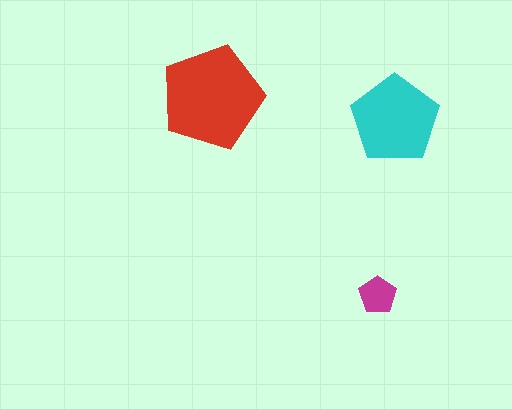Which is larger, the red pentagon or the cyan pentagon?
The red one.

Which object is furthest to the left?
The red pentagon is leftmost.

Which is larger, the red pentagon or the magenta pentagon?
The red one.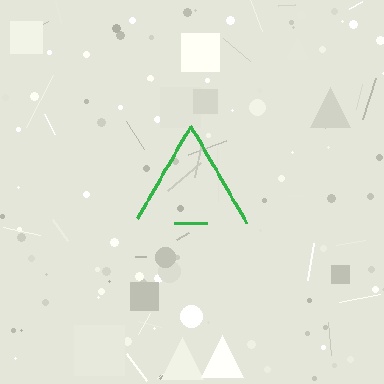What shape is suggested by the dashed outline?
The dashed outline suggests a triangle.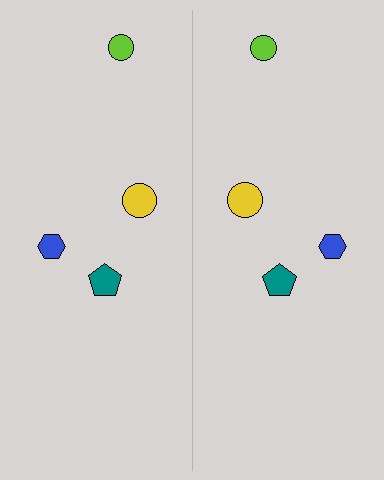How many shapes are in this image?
There are 8 shapes in this image.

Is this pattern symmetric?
Yes, this pattern has bilateral (reflection) symmetry.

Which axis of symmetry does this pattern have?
The pattern has a vertical axis of symmetry running through the center of the image.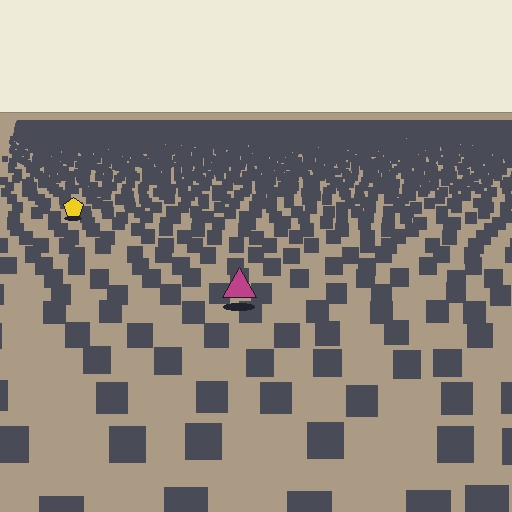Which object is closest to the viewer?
The magenta triangle is closest. The texture marks near it are larger and more spread out.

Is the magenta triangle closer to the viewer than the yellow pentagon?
Yes. The magenta triangle is closer — you can tell from the texture gradient: the ground texture is coarser near it.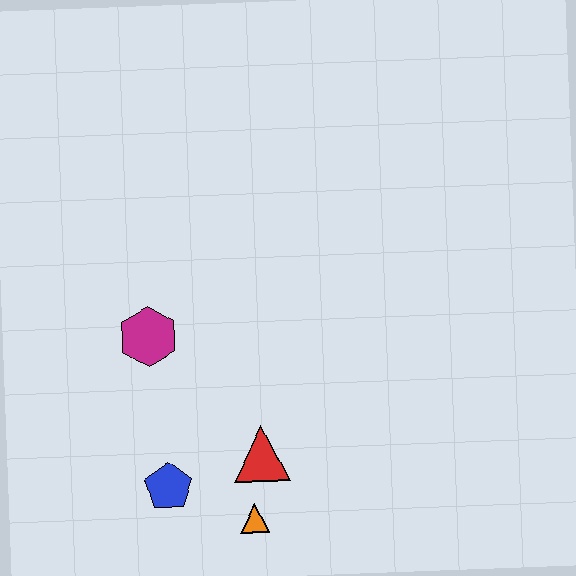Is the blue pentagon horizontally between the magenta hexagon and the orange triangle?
Yes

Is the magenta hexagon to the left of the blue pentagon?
Yes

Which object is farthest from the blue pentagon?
The magenta hexagon is farthest from the blue pentagon.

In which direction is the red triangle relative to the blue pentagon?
The red triangle is to the right of the blue pentagon.